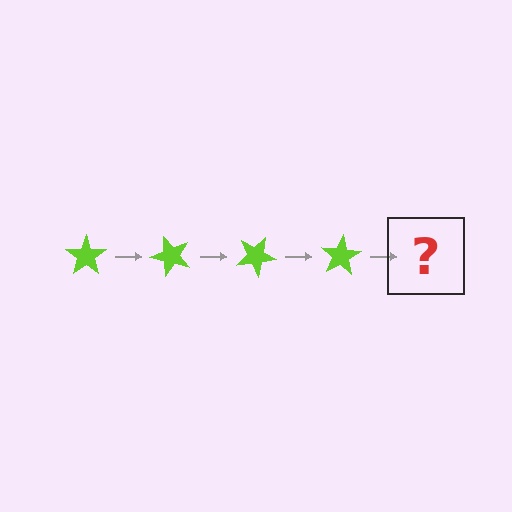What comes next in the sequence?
The next element should be a lime star rotated 200 degrees.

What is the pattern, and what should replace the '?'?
The pattern is that the star rotates 50 degrees each step. The '?' should be a lime star rotated 200 degrees.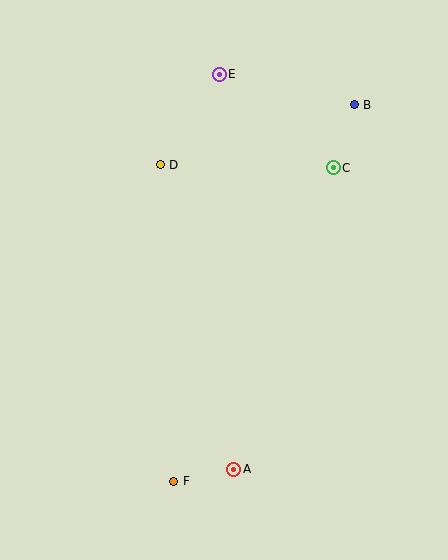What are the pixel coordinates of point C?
Point C is at (333, 168).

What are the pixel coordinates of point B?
Point B is at (354, 105).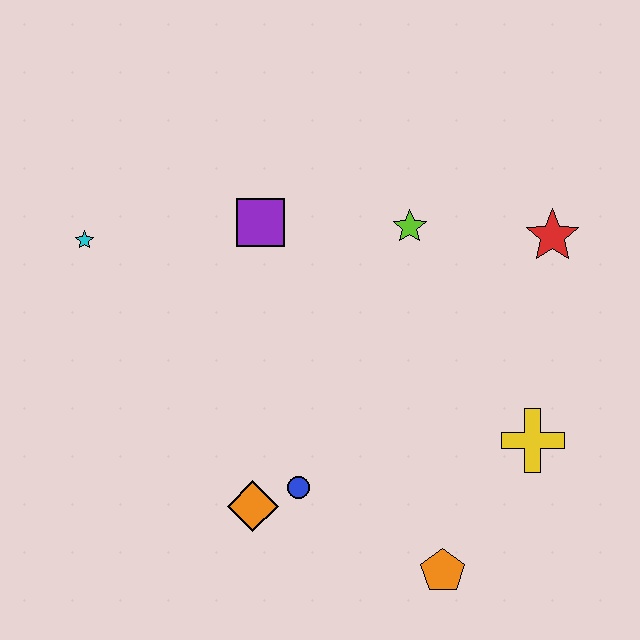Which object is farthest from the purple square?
The orange pentagon is farthest from the purple square.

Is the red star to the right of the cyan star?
Yes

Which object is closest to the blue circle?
The orange diamond is closest to the blue circle.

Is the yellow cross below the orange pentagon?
No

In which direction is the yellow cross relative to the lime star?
The yellow cross is below the lime star.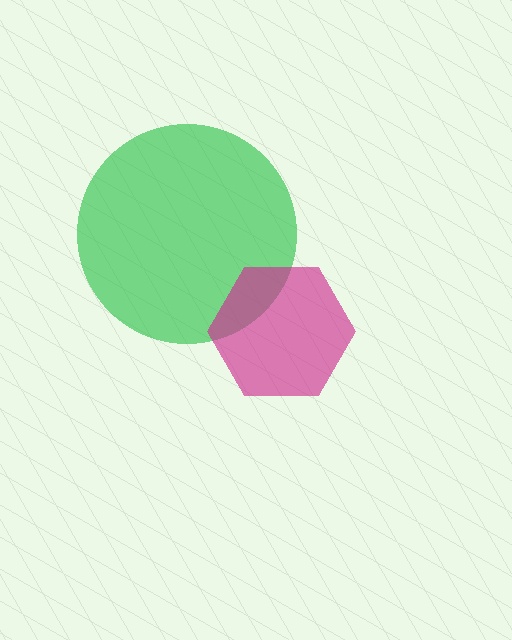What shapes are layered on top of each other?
The layered shapes are: a green circle, a magenta hexagon.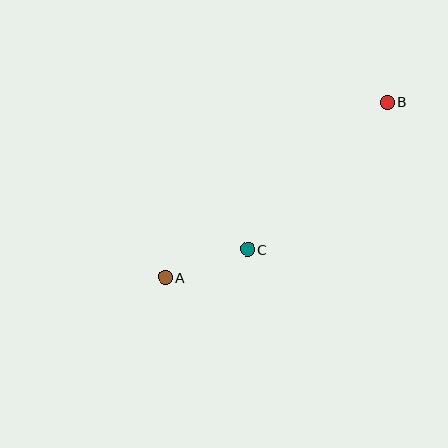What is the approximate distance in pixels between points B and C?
The distance between B and C is approximately 203 pixels.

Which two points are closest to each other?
Points A and C are closest to each other.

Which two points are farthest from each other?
Points A and B are farthest from each other.